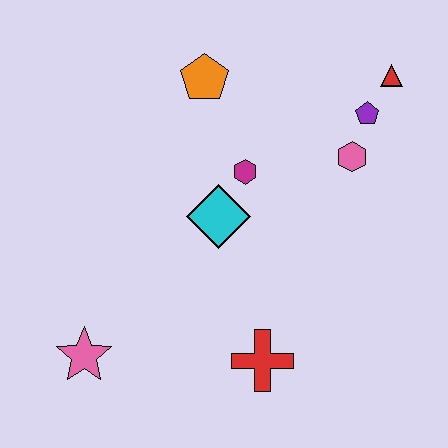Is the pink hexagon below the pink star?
No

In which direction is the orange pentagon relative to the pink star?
The orange pentagon is above the pink star.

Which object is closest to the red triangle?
The purple pentagon is closest to the red triangle.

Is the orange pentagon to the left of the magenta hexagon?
Yes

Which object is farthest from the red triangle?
The pink star is farthest from the red triangle.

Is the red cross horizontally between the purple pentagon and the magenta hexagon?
Yes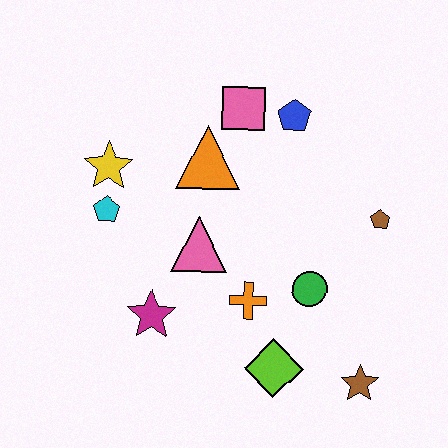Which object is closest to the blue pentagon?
The pink square is closest to the blue pentagon.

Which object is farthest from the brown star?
The yellow star is farthest from the brown star.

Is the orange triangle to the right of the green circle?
No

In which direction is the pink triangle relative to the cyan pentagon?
The pink triangle is to the right of the cyan pentagon.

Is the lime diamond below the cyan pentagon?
Yes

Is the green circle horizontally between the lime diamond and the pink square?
No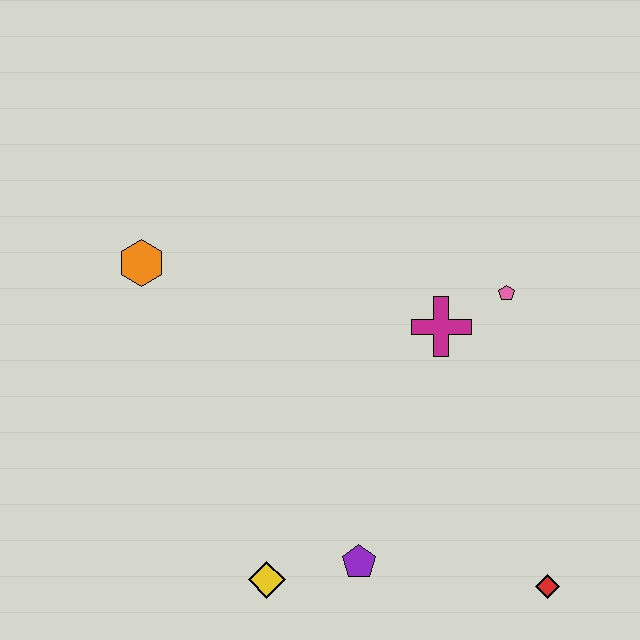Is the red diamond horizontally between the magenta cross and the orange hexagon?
No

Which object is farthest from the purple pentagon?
The orange hexagon is farthest from the purple pentagon.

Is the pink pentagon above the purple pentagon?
Yes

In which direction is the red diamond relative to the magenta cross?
The red diamond is below the magenta cross.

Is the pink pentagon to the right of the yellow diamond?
Yes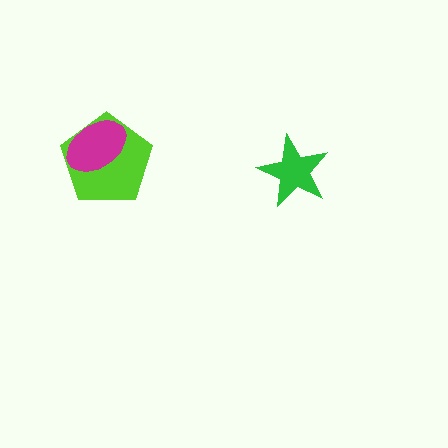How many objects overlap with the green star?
0 objects overlap with the green star.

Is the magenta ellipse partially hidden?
No, no other shape covers it.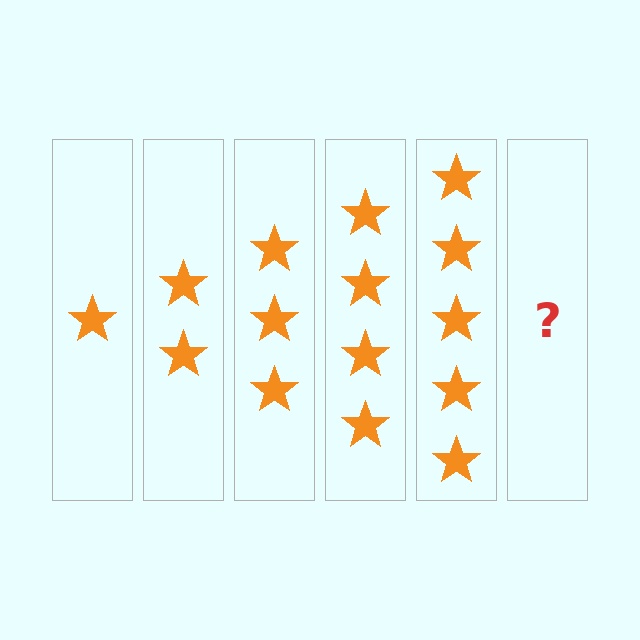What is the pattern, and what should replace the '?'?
The pattern is that each step adds one more star. The '?' should be 6 stars.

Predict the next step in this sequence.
The next step is 6 stars.